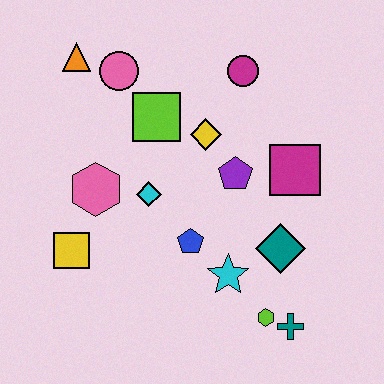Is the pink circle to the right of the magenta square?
No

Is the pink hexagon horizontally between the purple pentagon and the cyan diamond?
No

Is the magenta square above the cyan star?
Yes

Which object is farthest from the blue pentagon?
The orange triangle is farthest from the blue pentagon.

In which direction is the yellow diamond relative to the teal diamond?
The yellow diamond is above the teal diamond.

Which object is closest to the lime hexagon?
The teal cross is closest to the lime hexagon.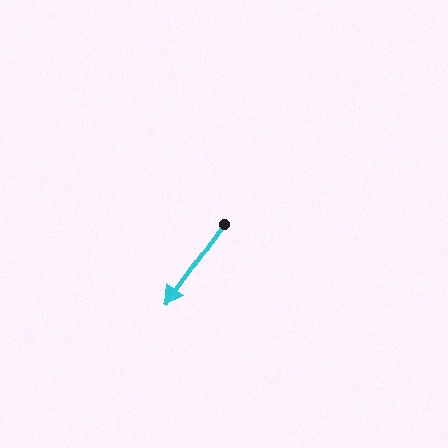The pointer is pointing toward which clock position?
Roughly 7 o'clock.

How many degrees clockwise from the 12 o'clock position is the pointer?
Approximately 216 degrees.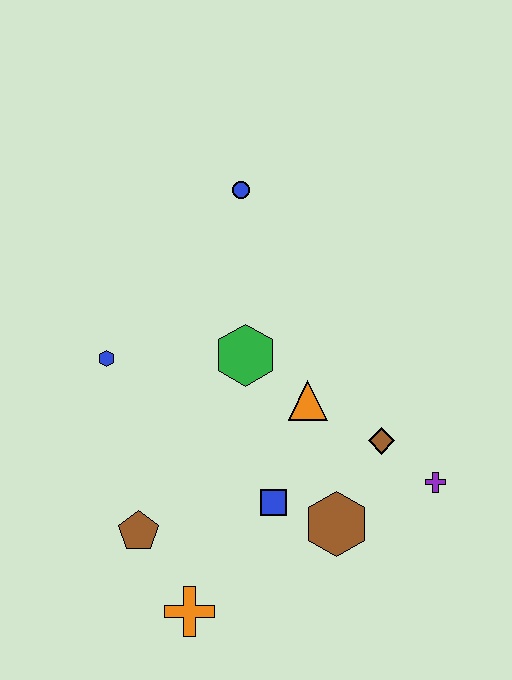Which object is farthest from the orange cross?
The blue circle is farthest from the orange cross.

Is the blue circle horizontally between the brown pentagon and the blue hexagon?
No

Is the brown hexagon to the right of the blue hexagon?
Yes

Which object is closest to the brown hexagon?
The blue square is closest to the brown hexagon.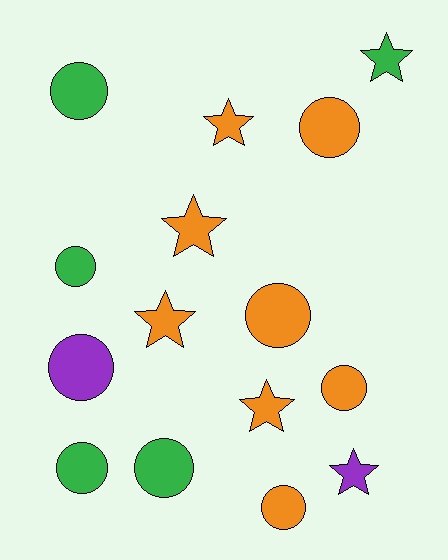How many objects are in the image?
There are 15 objects.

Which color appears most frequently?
Orange, with 8 objects.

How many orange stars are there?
There are 4 orange stars.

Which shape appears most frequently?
Circle, with 9 objects.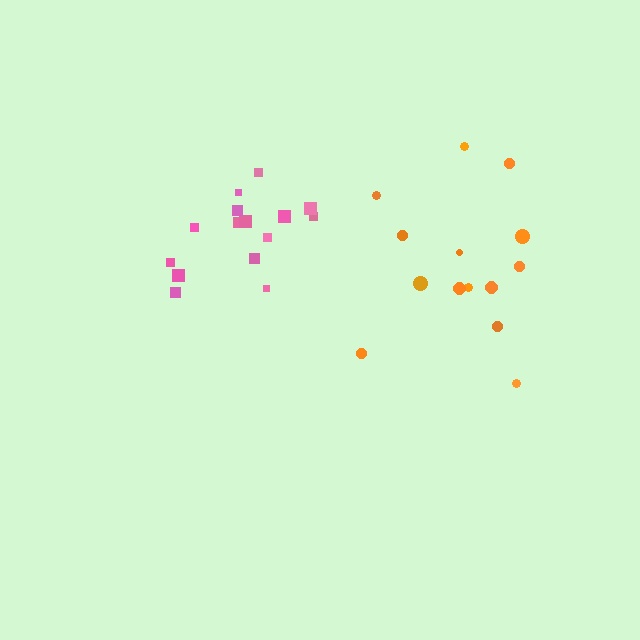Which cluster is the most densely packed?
Pink.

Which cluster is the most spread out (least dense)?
Orange.